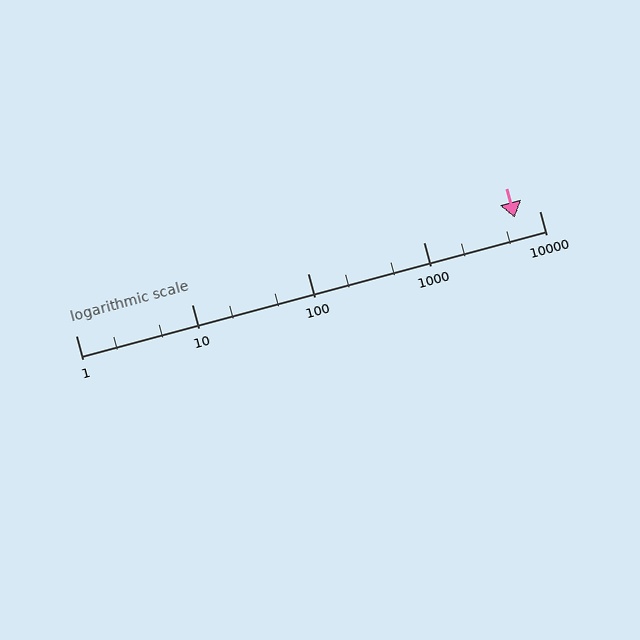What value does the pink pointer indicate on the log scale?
The pointer indicates approximately 6100.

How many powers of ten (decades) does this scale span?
The scale spans 4 decades, from 1 to 10000.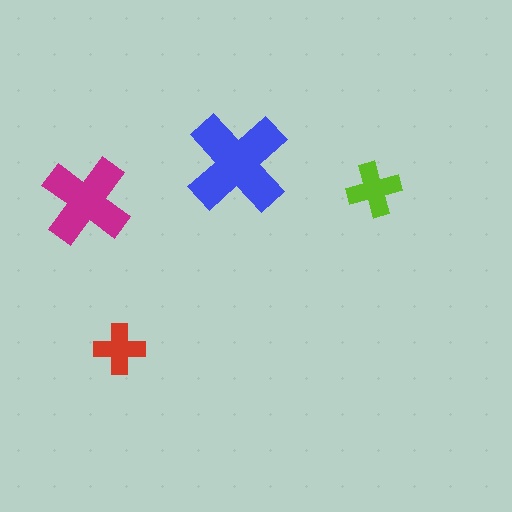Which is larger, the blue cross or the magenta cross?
The blue one.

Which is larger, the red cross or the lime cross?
The lime one.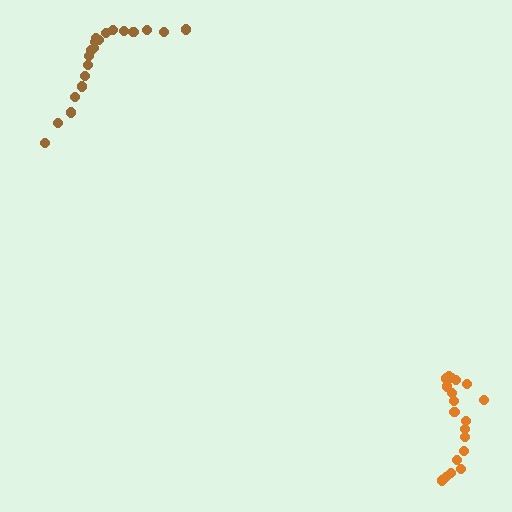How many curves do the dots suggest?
There are 2 distinct paths.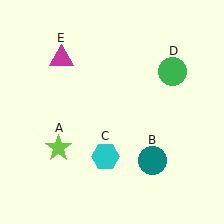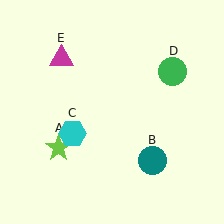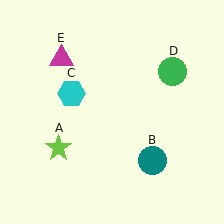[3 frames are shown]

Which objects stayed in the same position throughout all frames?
Lime star (object A) and teal circle (object B) and green circle (object D) and magenta triangle (object E) remained stationary.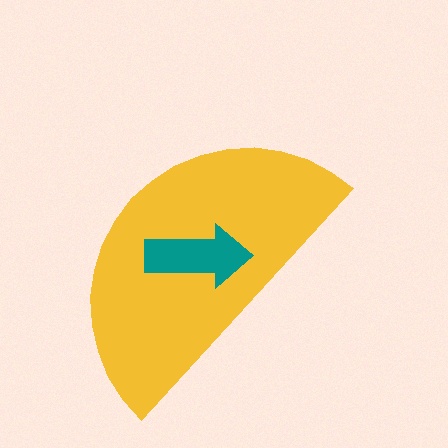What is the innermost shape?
The teal arrow.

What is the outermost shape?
The yellow semicircle.